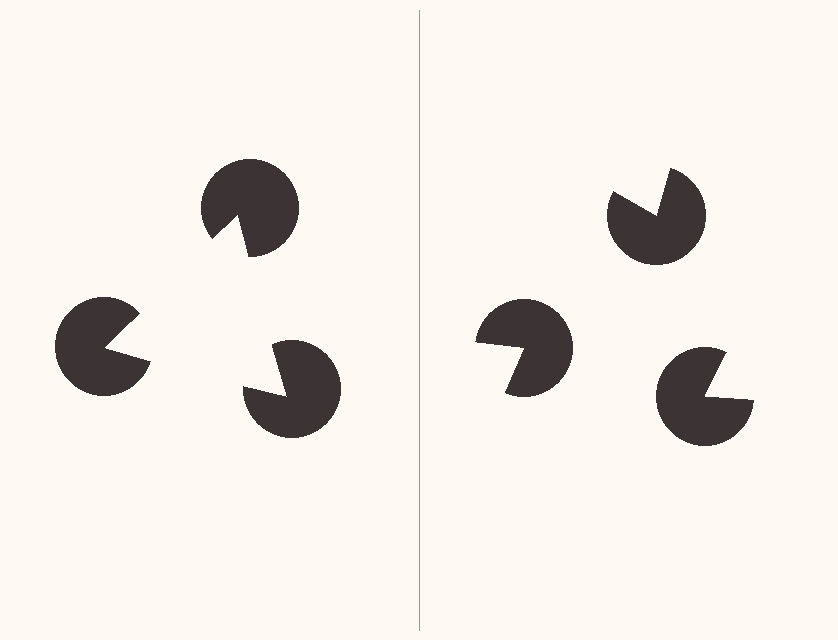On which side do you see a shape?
An illusory triangle appears on the left side. On the right side the wedge cuts are rotated, so no coherent shape forms.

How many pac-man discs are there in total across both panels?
6 — 3 on each side.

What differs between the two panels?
The pac-man discs are positioned identically on both sides; only the wedge orientations differ. On the left they align to a triangle; on the right they are misaligned.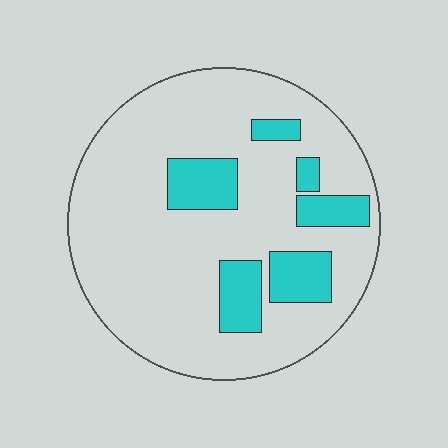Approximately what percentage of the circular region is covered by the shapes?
Approximately 20%.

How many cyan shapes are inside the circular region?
6.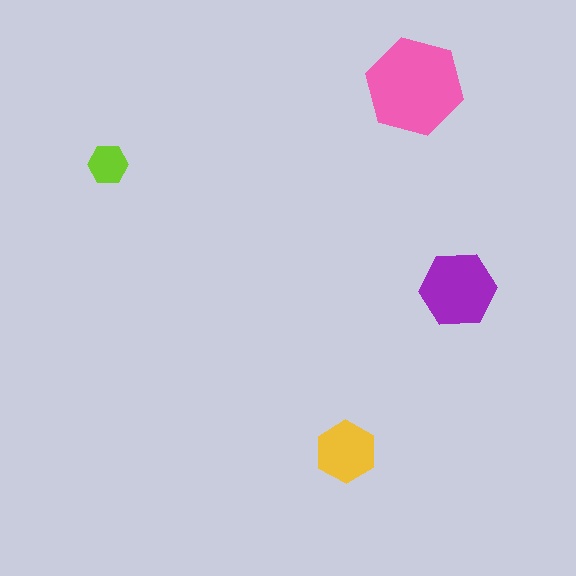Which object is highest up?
The pink hexagon is topmost.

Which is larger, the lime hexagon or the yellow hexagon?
The yellow one.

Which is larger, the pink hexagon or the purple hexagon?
The pink one.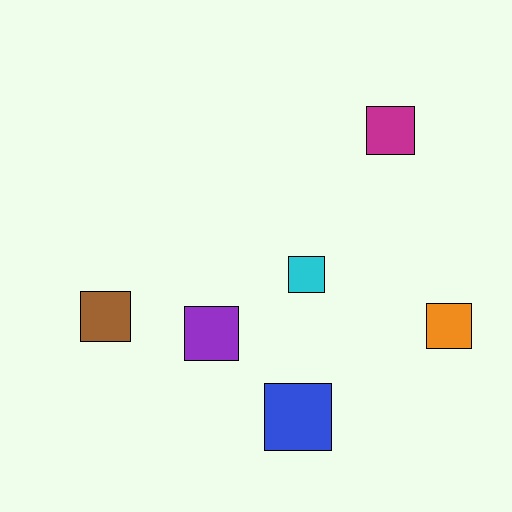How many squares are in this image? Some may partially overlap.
There are 6 squares.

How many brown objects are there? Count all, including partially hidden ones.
There is 1 brown object.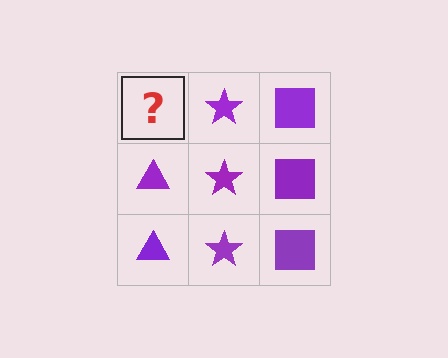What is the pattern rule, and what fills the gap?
The rule is that each column has a consistent shape. The gap should be filled with a purple triangle.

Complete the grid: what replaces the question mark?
The question mark should be replaced with a purple triangle.